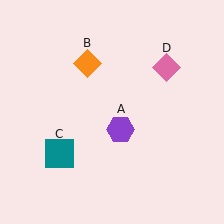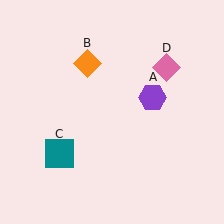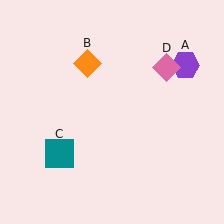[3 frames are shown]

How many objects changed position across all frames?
1 object changed position: purple hexagon (object A).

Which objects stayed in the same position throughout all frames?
Orange diamond (object B) and teal square (object C) and pink diamond (object D) remained stationary.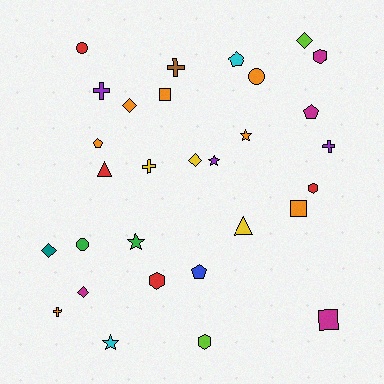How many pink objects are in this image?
There are no pink objects.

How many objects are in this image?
There are 30 objects.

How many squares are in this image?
There are 3 squares.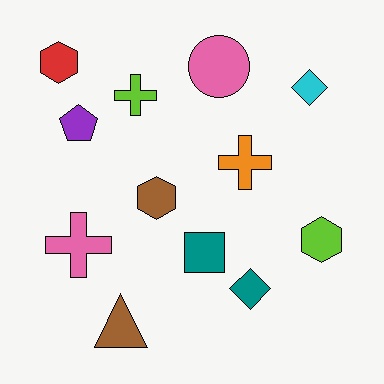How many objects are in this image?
There are 12 objects.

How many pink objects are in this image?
There are 2 pink objects.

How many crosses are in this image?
There are 3 crosses.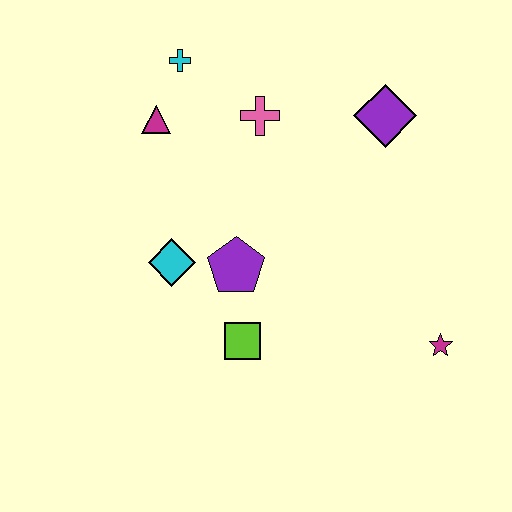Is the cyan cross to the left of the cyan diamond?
No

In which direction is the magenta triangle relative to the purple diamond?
The magenta triangle is to the left of the purple diamond.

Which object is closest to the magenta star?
The lime square is closest to the magenta star.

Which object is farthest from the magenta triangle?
The magenta star is farthest from the magenta triangle.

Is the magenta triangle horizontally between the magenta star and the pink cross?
No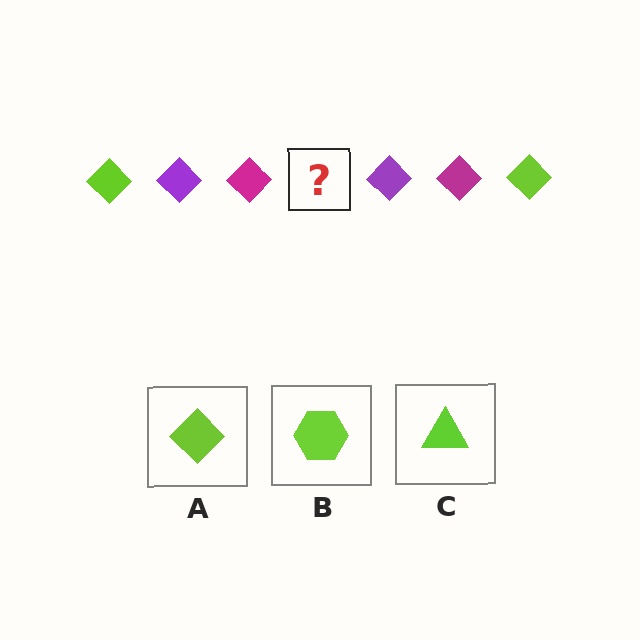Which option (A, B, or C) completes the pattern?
A.